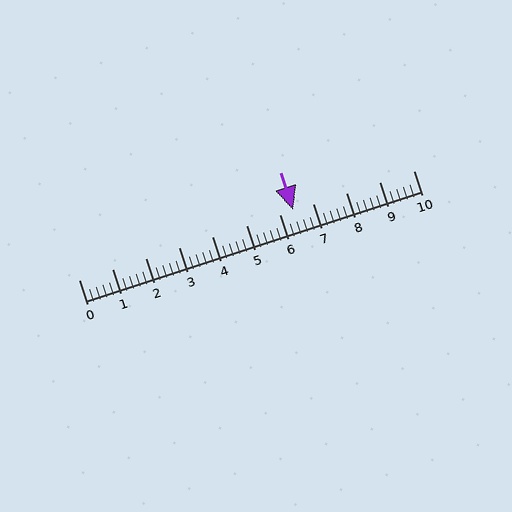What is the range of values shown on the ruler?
The ruler shows values from 0 to 10.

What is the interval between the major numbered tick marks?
The major tick marks are spaced 1 units apart.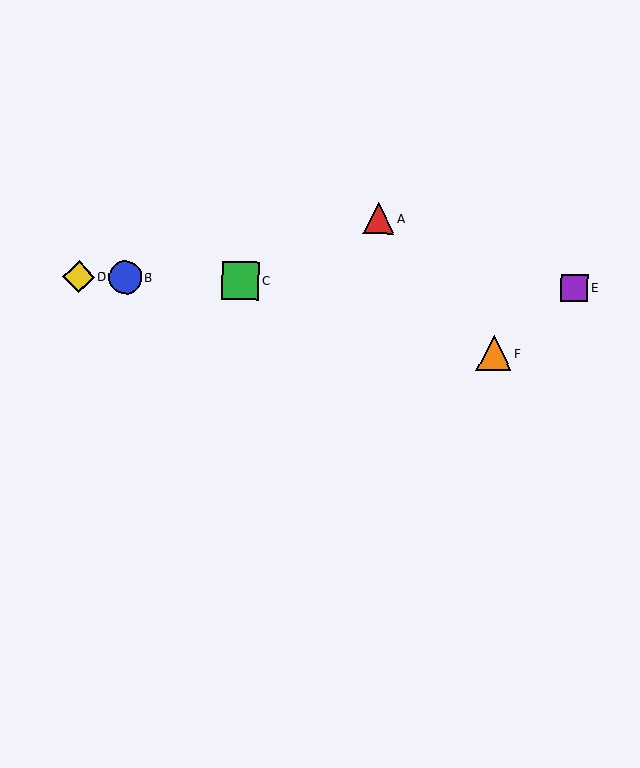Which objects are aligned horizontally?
Objects B, C, D, E are aligned horizontally.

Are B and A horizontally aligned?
No, B is at y≈278 and A is at y≈219.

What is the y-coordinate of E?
Object E is at y≈288.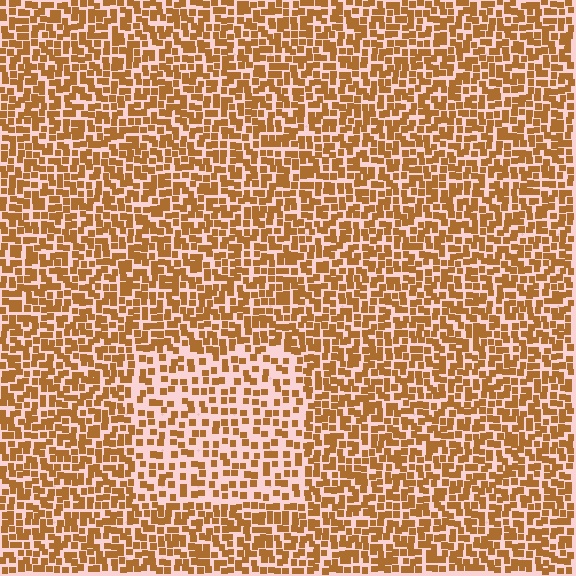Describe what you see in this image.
The image contains small brown elements arranged at two different densities. A rectangle-shaped region is visible where the elements are less densely packed than the surrounding area.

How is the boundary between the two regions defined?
The boundary is defined by a change in element density (approximately 1.8x ratio). All elements are the same color, size, and shape.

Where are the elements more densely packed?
The elements are more densely packed outside the rectangle boundary.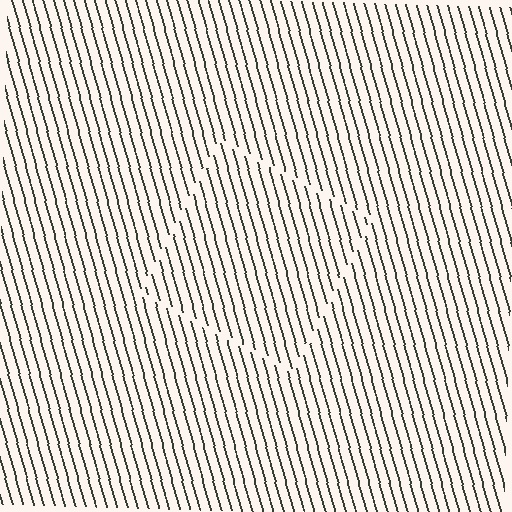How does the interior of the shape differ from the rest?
The interior of the shape contains the same grating, shifted by half a period — the contour is defined by the phase discontinuity where line-ends from the inner and outer gratings abut.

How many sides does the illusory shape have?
4 sides — the line-ends trace a square.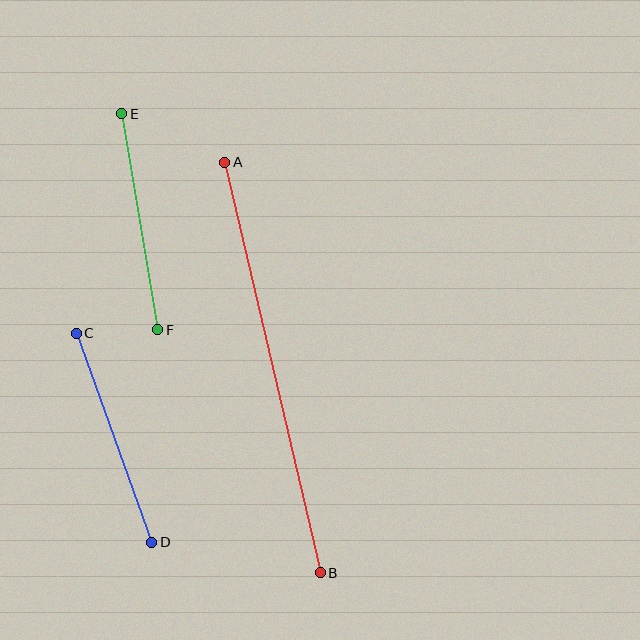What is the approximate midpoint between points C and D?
The midpoint is at approximately (114, 438) pixels.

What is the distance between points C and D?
The distance is approximately 222 pixels.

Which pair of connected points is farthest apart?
Points A and B are farthest apart.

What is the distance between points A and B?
The distance is approximately 422 pixels.